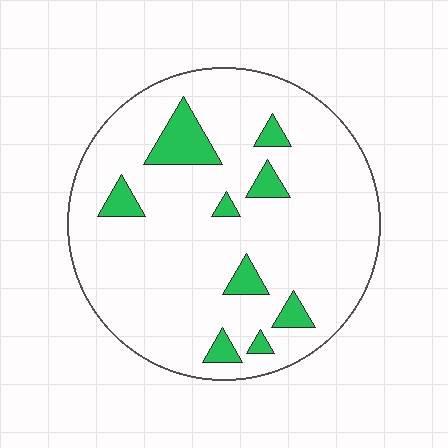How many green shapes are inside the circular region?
9.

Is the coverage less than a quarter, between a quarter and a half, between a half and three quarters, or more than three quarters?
Less than a quarter.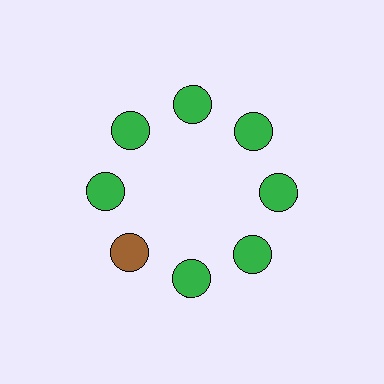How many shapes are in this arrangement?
There are 8 shapes arranged in a ring pattern.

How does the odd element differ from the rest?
It has a different color: brown instead of green.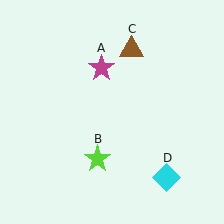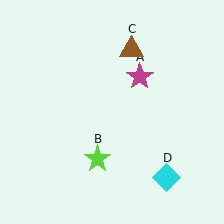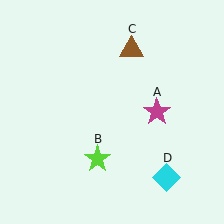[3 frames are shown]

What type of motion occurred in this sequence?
The magenta star (object A) rotated clockwise around the center of the scene.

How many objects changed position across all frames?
1 object changed position: magenta star (object A).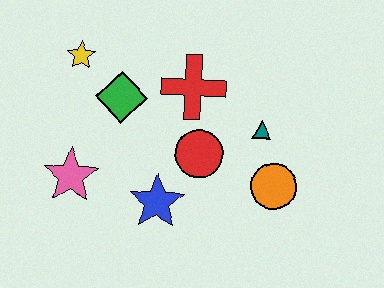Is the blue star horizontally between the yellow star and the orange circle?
Yes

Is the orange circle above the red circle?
No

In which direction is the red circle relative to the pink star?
The red circle is to the right of the pink star.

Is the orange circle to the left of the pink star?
No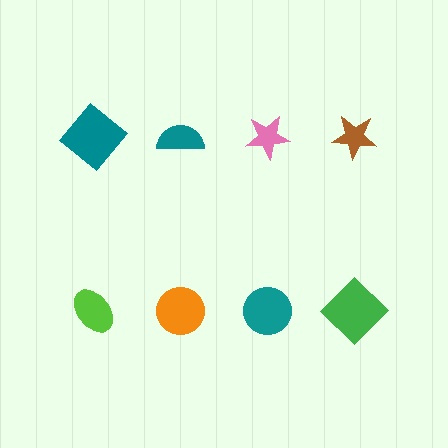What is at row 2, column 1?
A lime ellipse.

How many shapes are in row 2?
4 shapes.